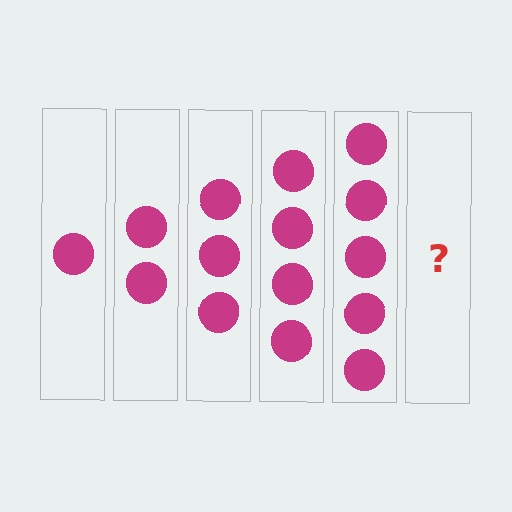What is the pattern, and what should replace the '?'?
The pattern is that each step adds one more circle. The '?' should be 6 circles.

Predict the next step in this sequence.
The next step is 6 circles.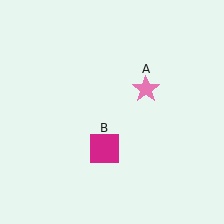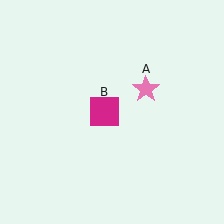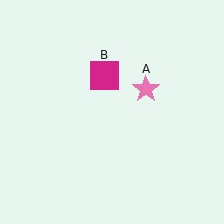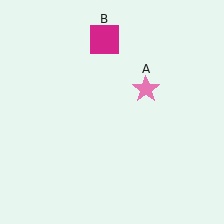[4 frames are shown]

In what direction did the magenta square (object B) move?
The magenta square (object B) moved up.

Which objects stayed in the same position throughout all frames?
Pink star (object A) remained stationary.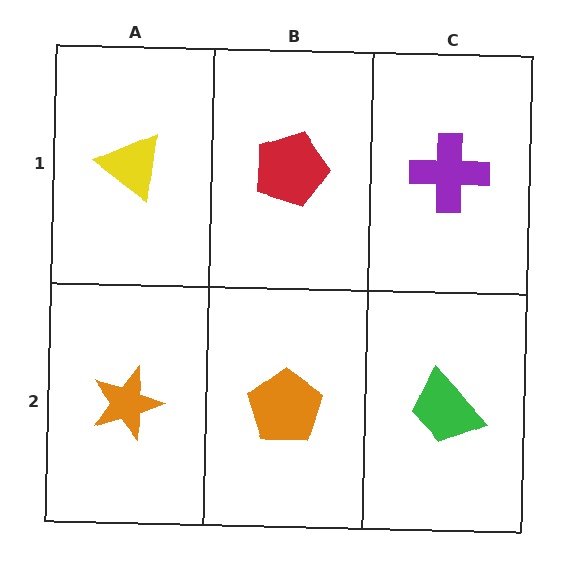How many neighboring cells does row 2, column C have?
2.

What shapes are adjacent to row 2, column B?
A red pentagon (row 1, column B), an orange star (row 2, column A), a green trapezoid (row 2, column C).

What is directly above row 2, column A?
A yellow triangle.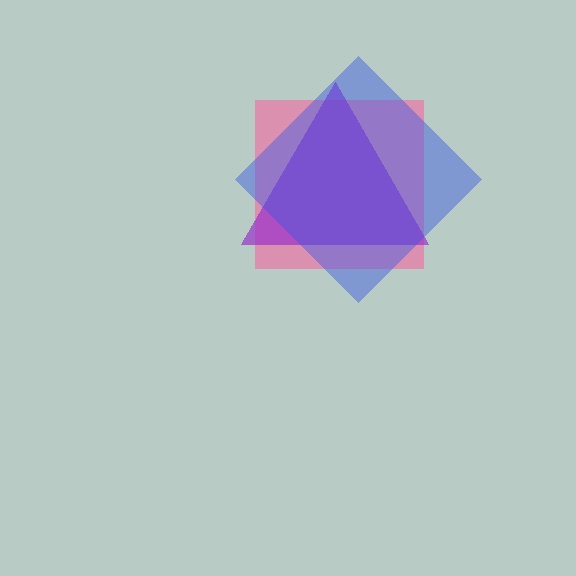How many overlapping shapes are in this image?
There are 3 overlapping shapes in the image.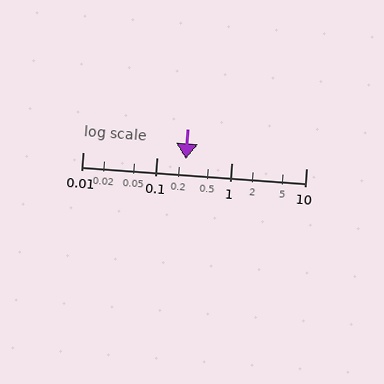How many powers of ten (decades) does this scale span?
The scale spans 3 decades, from 0.01 to 10.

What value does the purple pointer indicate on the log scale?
The pointer indicates approximately 0.24.